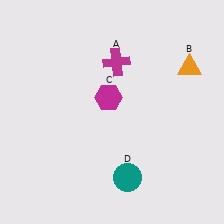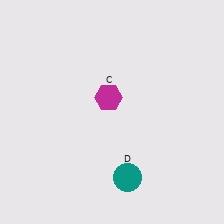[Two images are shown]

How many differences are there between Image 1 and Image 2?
There are 2 differences between the two images.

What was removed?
The magenta cross (A), the orange triangle (B) were removed in Image 2.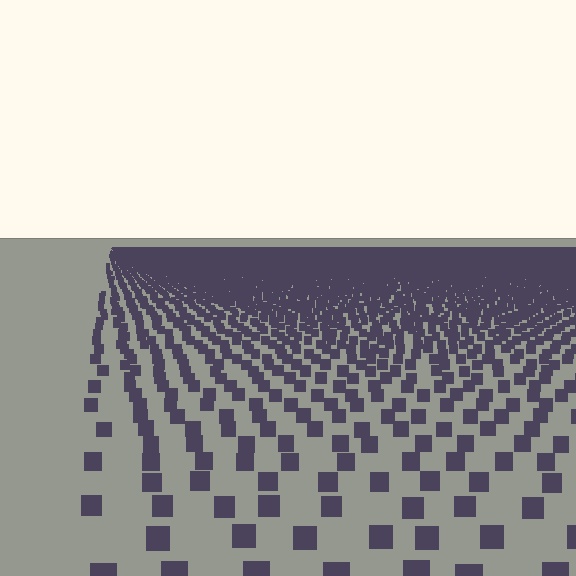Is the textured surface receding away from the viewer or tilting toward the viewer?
The surface is receding away from the viewer. Texture elements get smaller and denser toward the top.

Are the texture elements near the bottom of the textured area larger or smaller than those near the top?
Larger. Near the bottom, elements are closer to the viewer and appear at a bigger on-screen size.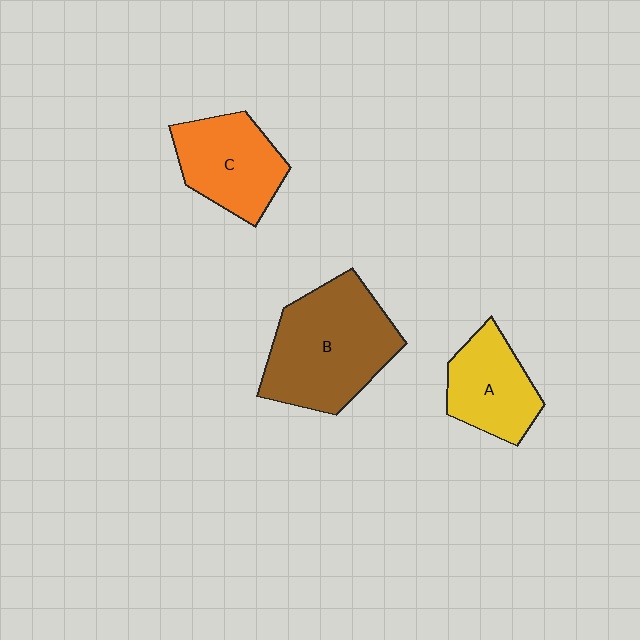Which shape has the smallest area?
Shape A (yellow).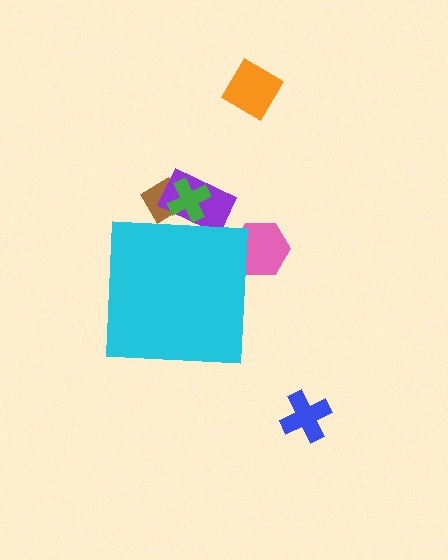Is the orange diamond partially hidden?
No, the orange diamond is fully visible.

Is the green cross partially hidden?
Yes, the green cross is partially hidden behind the cyan square.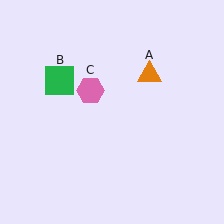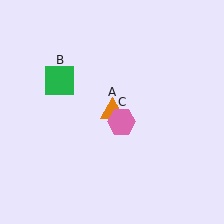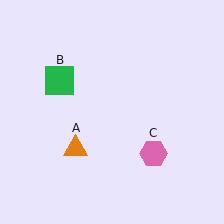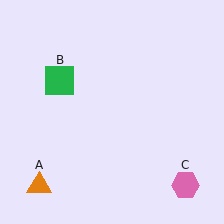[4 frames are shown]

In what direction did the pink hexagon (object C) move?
The pink hexagon (object C) moved down and to the right.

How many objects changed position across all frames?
2 objects changed position: orange triangle (object A), pink hexagon (object C).